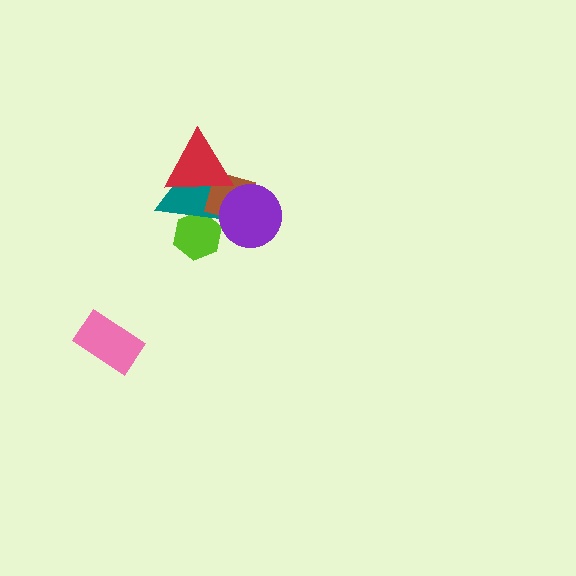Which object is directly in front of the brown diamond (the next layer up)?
The red triangle is directly in front of the brown diamond.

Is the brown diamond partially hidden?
Yes, it is partially covered by another shape.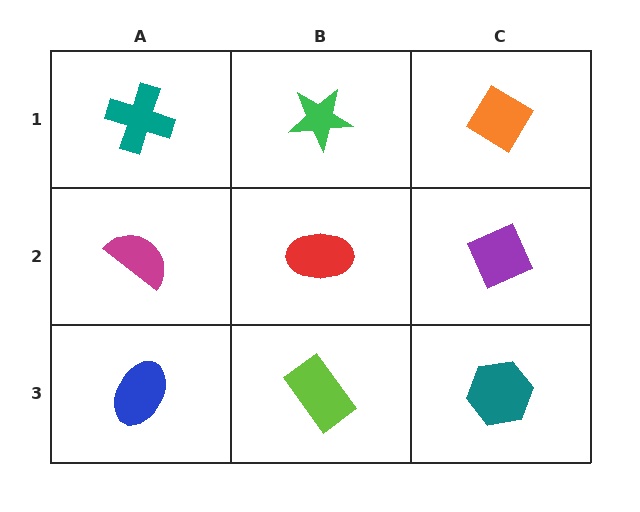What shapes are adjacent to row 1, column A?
A magenta semicircle (row 2, column A), a green star (row 1, column B).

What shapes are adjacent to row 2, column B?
A green star (row 1, column B), a lime rectangle (row 3, column B), a magenta semicircle (row 2, column A), a purple diamond (row 2, column C).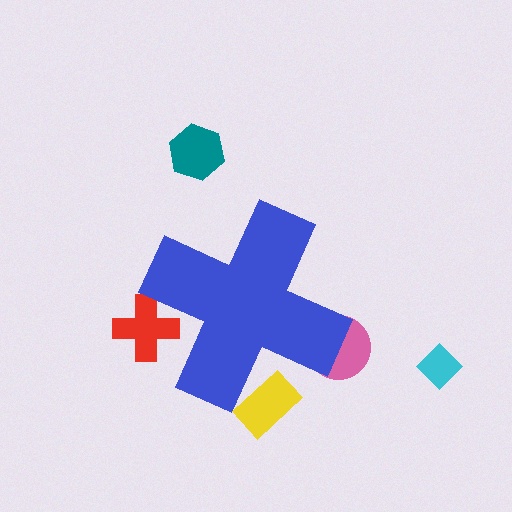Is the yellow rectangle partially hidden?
Yes, the yellow rectangle is partially hidden behind the blue cross.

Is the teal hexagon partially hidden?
No, the teal hexagon is fully visible.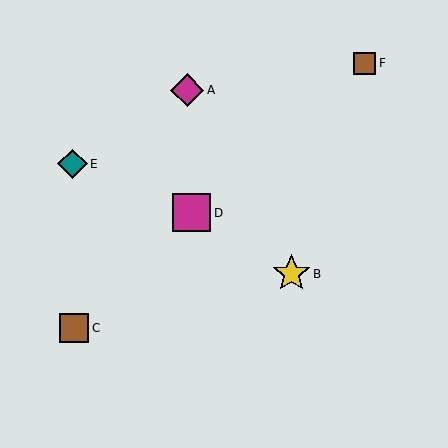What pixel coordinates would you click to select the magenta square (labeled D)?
Click at (192, 213) to select the magenta square D.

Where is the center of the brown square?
The center of the brown square is at (365, 63).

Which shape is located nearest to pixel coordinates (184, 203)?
The magenta square (labeled D) at (192, 213) is nearest to that location.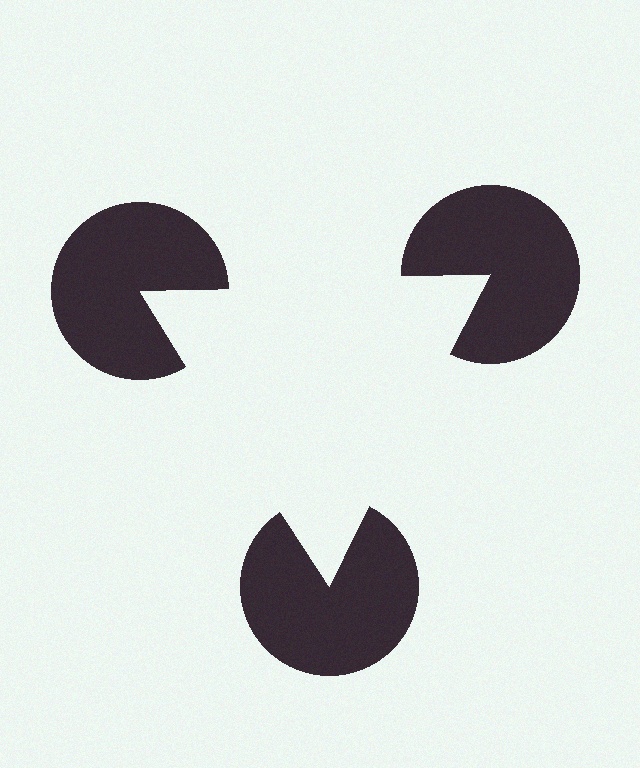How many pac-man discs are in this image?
There are 3 — one at each vertex of the illusory triangle.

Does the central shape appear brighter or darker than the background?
It typically appears slightly brighter than the background, even though no actual brightness change is drawn.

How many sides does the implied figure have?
3 sides.